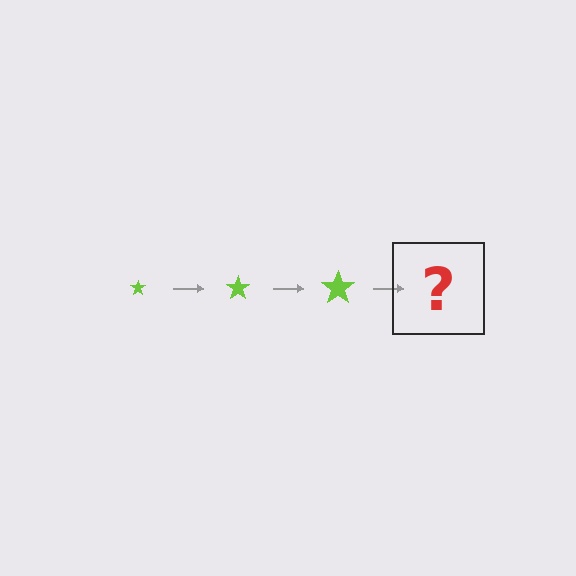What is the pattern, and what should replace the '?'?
The pattern is that the star gets progressively larger each step. The '?' should be a lime star, larger than the previous one.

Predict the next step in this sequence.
The next step is a lime star, larger than the previous one.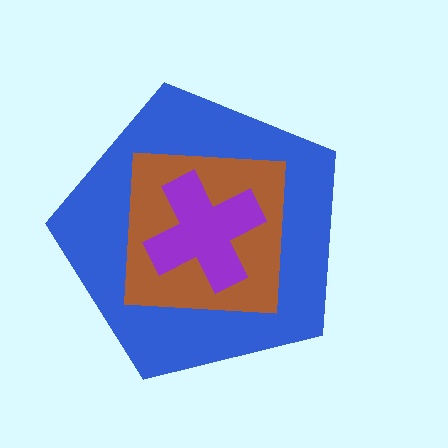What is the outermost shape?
The blue pentagon.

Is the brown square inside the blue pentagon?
Yes.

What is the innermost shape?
The purple cross.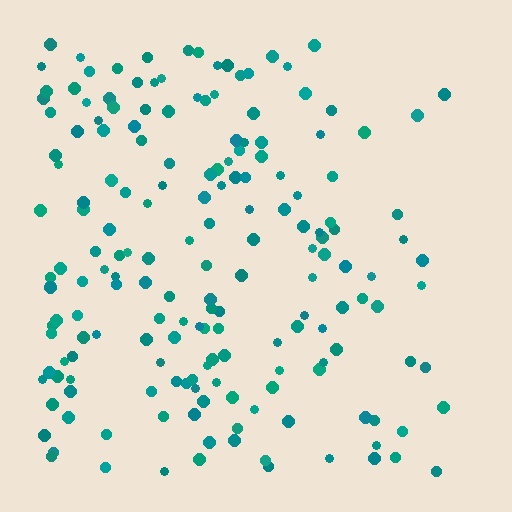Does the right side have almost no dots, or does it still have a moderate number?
Still a moderate number, just noticeably fewer than the left.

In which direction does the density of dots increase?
From right to left, with the left side densest.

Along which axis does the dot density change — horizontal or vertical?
Horizontal.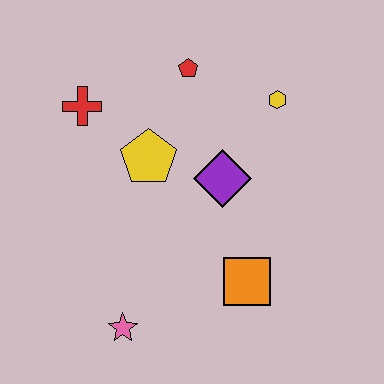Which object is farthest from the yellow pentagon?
The pink star is farthest from the yellow pentagon.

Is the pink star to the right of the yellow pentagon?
No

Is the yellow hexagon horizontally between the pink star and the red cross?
No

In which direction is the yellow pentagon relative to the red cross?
The yellow pentagon is to the right of the red cross.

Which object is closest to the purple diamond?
The yellow pentagon is closest to the purple diamond.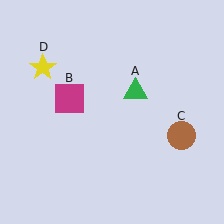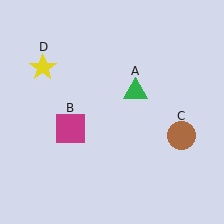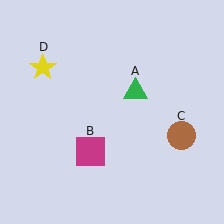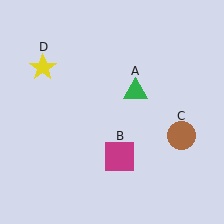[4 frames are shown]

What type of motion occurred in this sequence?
The magenta square (object B) rotated counterclockwise around the center of the scene.